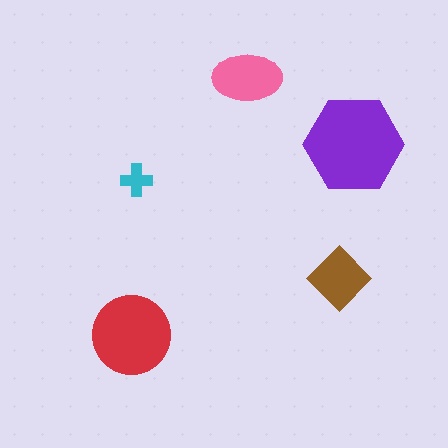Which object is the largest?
The purple hexagon.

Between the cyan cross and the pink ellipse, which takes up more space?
The pink ellipse.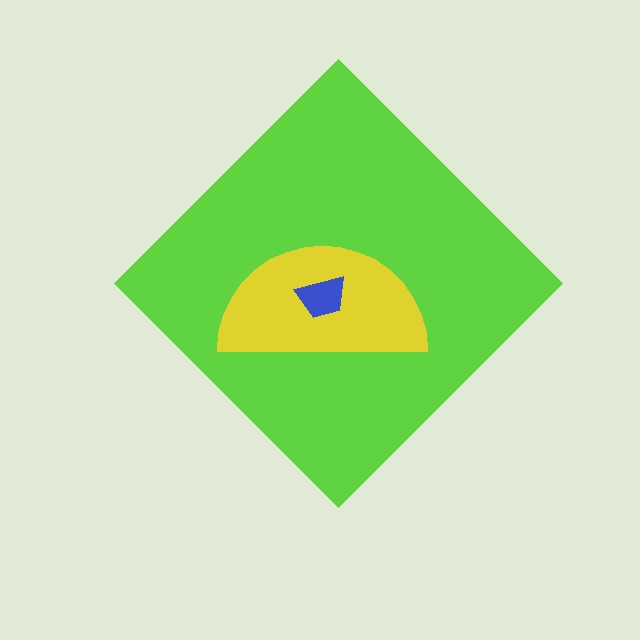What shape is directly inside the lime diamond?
The yellow semicircle.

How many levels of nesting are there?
3.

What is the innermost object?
The blue trapezoid.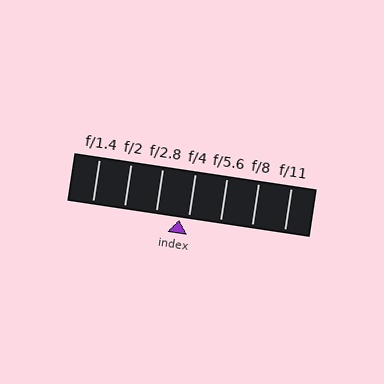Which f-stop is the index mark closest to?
The index mark is closest to f/4.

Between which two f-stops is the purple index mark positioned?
The index mark is between f/2.8 and f/4.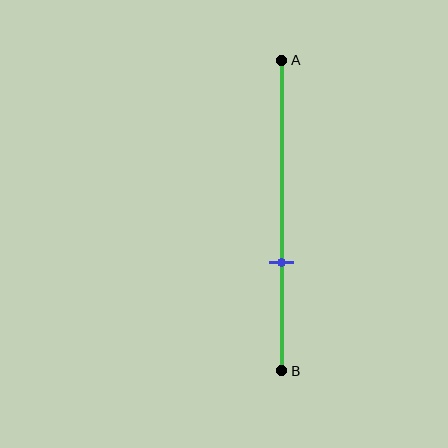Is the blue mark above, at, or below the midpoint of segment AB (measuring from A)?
The blue mark is below the midpoint of segment AB.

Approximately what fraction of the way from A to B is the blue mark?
The blue mark is approximately 65% of the way from A to B.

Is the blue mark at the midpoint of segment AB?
No, the mark is at about 65% from A, not at the 50% midpoint.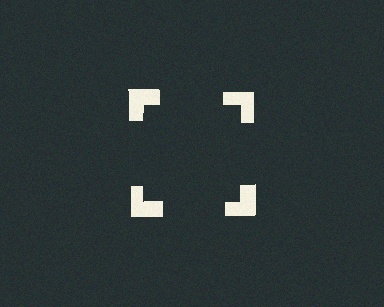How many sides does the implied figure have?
4 sides.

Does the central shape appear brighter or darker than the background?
It typically appears slightly darker than the background, even though no actual brightness change is drawn.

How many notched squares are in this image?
There are 4 — one at each vertex of the illusory square.